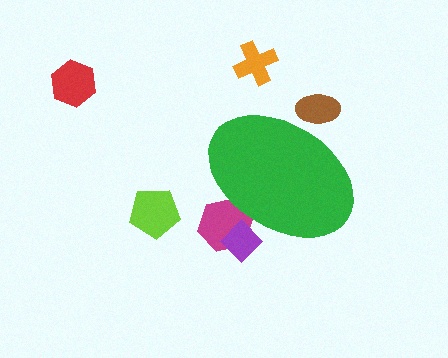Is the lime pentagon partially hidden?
No, the lime pentagon is fully visible.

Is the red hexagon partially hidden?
No, the red hexagon is fully visible.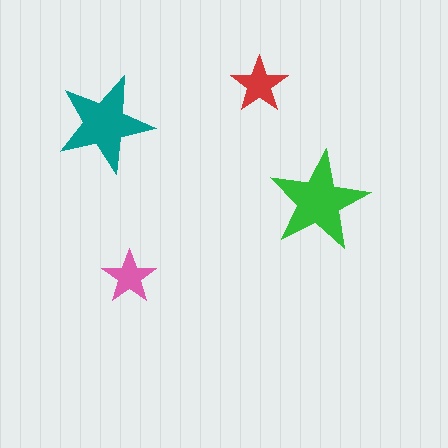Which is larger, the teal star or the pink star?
The teal one.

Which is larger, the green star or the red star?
The green one.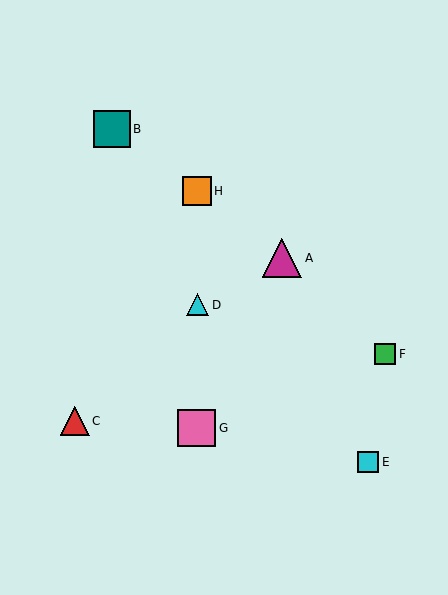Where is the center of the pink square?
The center of the pink square is at (197, 428).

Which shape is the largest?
The magenta triangle (labeled A) is the largest.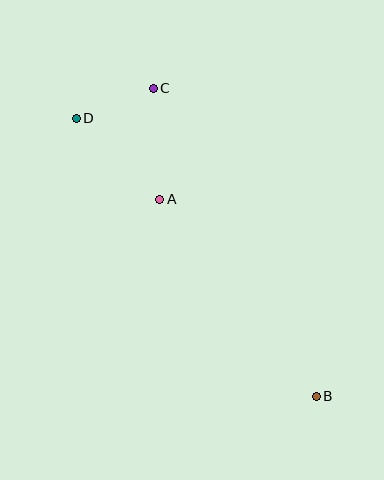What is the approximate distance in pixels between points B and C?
The distance between B and C is approximately 349 pixels.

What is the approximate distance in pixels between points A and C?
The distance between A and C is approximately 112 pixels.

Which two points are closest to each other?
Points C and D are closest to each other.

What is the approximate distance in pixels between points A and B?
The distance between A and B is approximately 251 pixels.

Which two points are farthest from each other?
Points B and D are farthest from each other.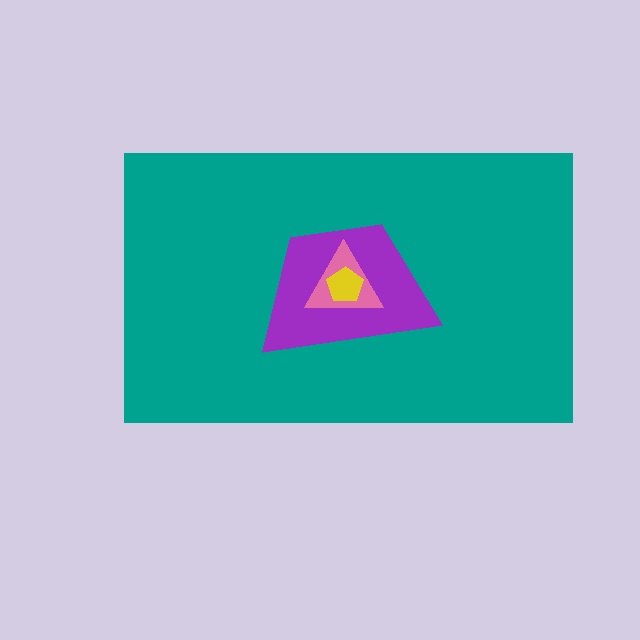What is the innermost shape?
The yellow pentagon.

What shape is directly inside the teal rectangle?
The purple trapezoid.